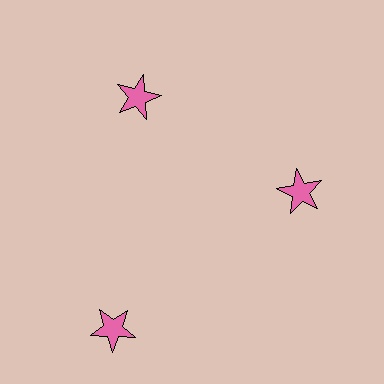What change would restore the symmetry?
The symmetry would be restored by moving it inward, back onto the ring so that all 3 stars sit at equal angles and equal distance from the center.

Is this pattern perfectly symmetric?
No. The 3 pink stars are arranged in a ring, but one element near the 7 o'clock position is pushed outward from the center, breaking the 3-fold rotational symmetry.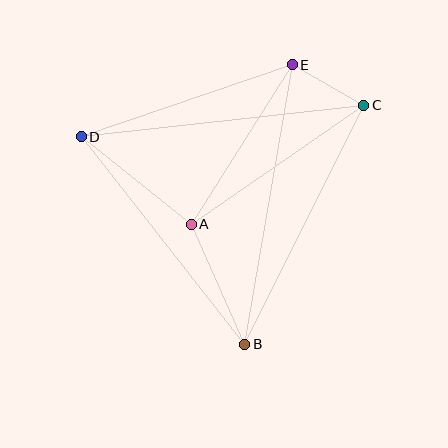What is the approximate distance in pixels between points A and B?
The distance between A and B is approximately 131 pixels.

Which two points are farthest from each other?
Points C and D are farthest from each other.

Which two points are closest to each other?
Points C and E are closest to each other.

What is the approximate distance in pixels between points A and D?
The distance between A and D is approximately 141 pixels.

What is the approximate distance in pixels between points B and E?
The distance between B and E is approximately 284 pixels.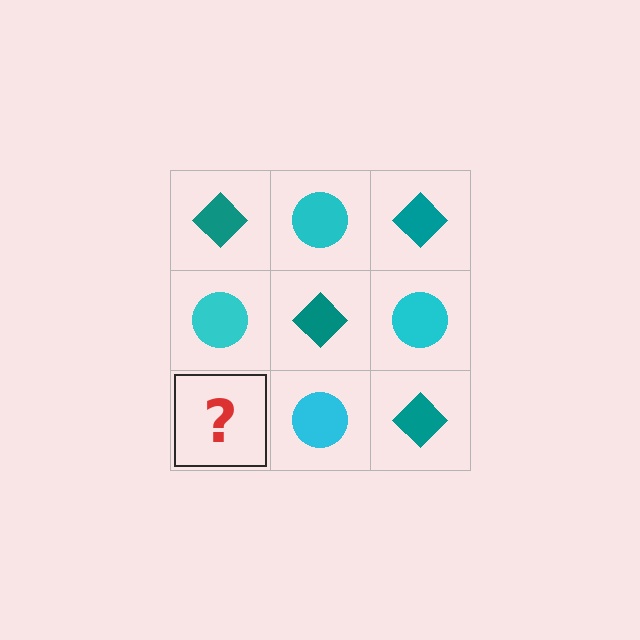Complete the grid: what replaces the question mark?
The question mark should be replaced with a teal diamond.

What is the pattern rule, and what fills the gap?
The rule is that it alternates teal diamond and cyan circle in a checkerboard pattern. The gap should be filled with a teal diamond.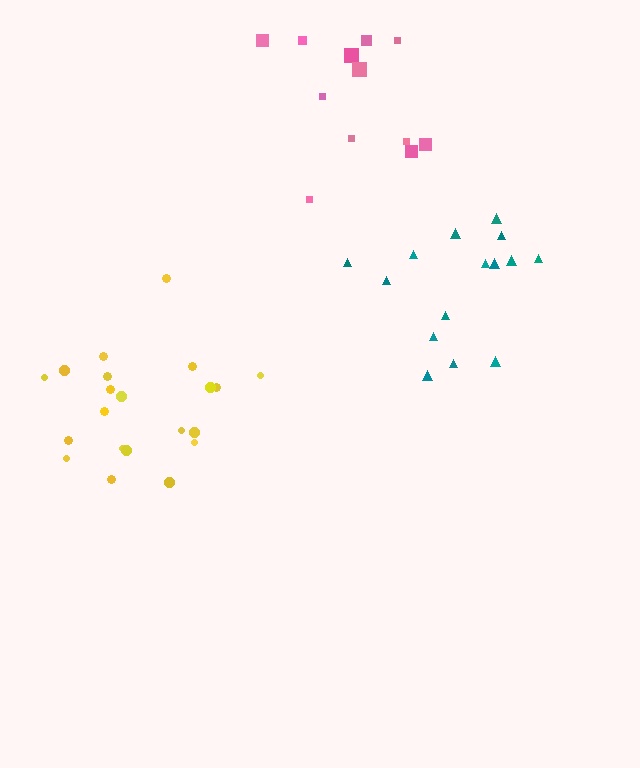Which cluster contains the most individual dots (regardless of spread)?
Yellow (21).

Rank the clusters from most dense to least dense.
yellow, teal, pink.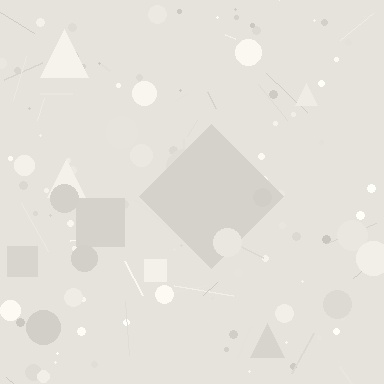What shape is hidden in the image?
A diamond is hidden in the image.